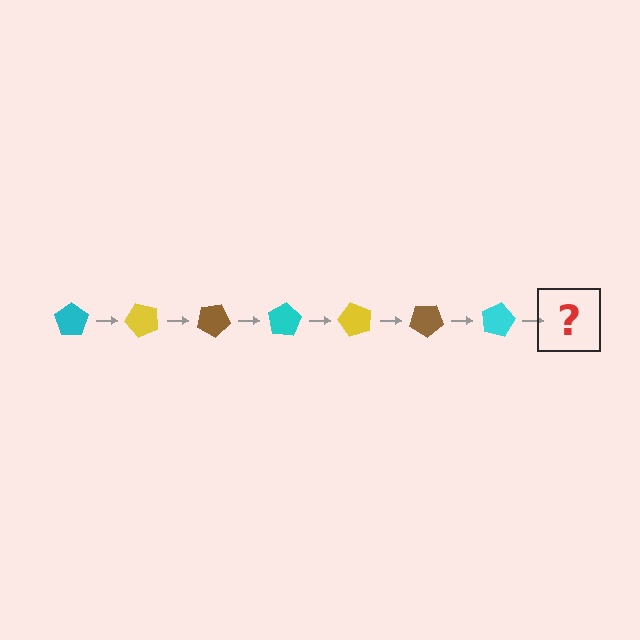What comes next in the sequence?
The next element should be a yellow pentagon, rotated 350 degrees from the start.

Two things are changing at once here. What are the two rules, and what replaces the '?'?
The two rules are that it rotates 50 degrees each step and the color cycles through cyan, yellow, and brown. The '?' should be a yellow pentagon, rotated 350 degrees from the start.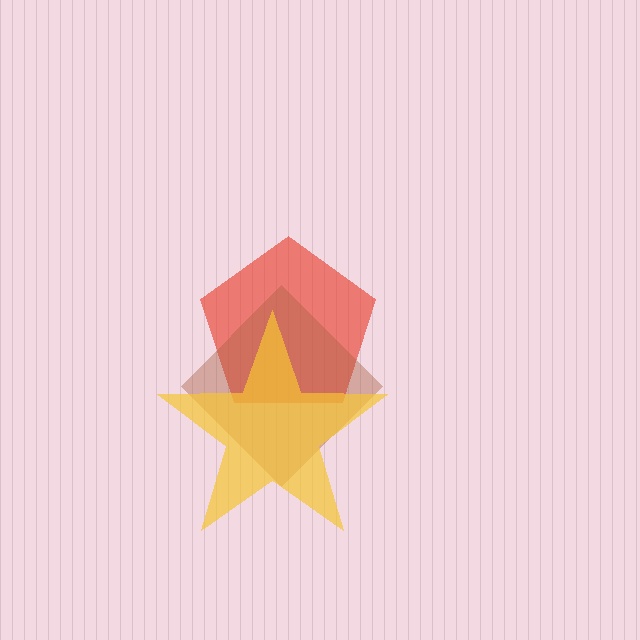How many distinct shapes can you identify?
There are 3 distinct shapes: a red pentagon, a brown diamond, a yellow star.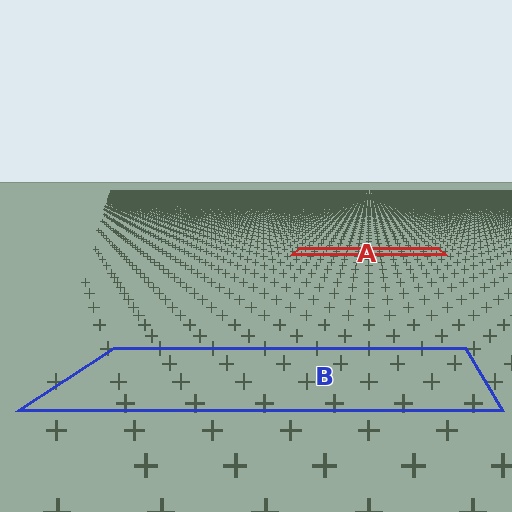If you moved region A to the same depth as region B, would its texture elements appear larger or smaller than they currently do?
They would appear larger. At a closer depth, the same texture elements are projected at a bigger on-screen size.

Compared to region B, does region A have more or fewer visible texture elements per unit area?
Region A has more texture elements per unit area — they are packed more densely because it is farther away.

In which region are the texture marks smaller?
The texture marks are smaller in region A, because it is farther away.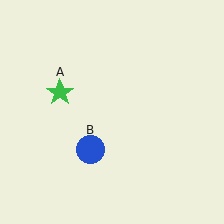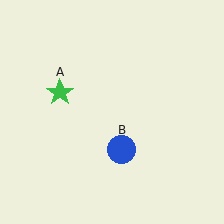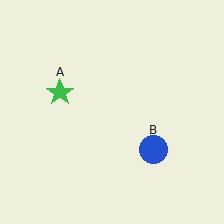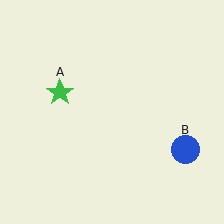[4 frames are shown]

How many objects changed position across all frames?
1 object changed position: blue circle (object B).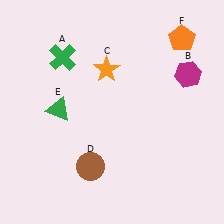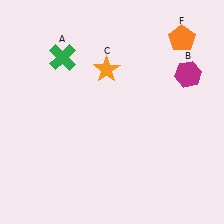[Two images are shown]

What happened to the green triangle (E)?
The green triangle (E) was removed in Image 2. It was in the top-left area of Image 1.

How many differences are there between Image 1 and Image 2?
There are 2 differences between the two images.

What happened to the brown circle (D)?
The brown circle (D) was removed in Image 2. It was in the bottom-left area of Image 1.